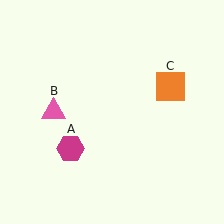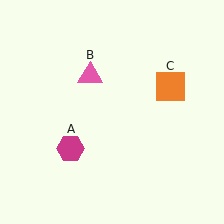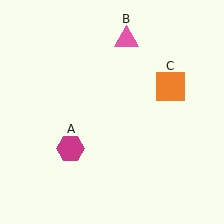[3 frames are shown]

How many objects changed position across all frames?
1 object changed position: pink triangle (object B).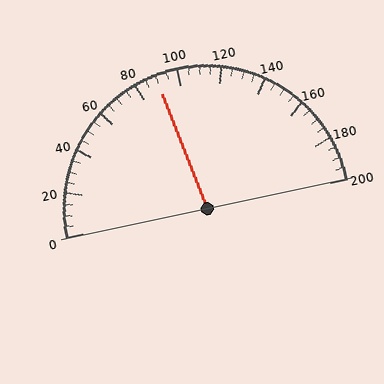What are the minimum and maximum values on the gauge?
The gauge ranges from 0 to 200.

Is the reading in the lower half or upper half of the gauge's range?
The reading is in the lower half of the range (0 to 200).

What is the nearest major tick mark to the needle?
The nearest major tick mark is 80.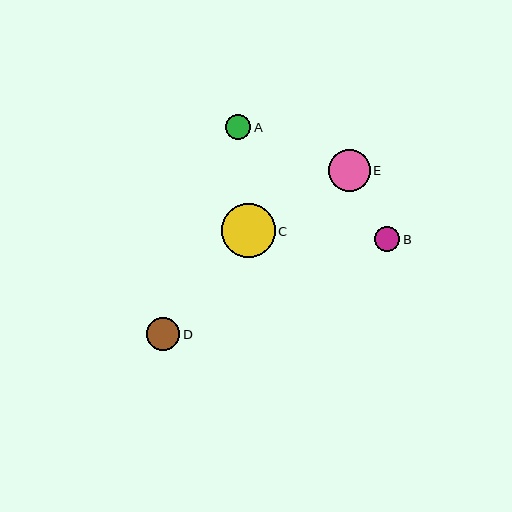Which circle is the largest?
Circle C is the largest with a size of approximately 54 pixels.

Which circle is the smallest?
Circle A is the smallest with a size of approximately 25 pixels.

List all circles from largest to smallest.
From largest to smallest: C, E, D, B, A.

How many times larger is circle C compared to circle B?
Circle C is approximately 2.1 times the size of circle B.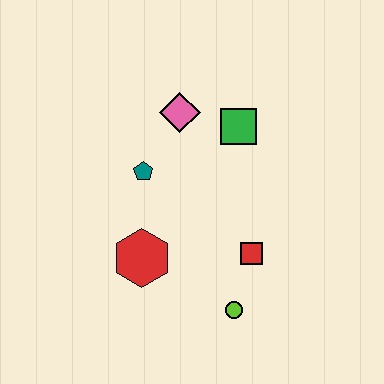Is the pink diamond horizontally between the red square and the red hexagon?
Yes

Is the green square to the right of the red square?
No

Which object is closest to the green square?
The pink diamond is closest to the green square.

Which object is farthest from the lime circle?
The pink diamond is farthest from the lime circle.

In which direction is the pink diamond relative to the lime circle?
The pink diamond is above the lime circle.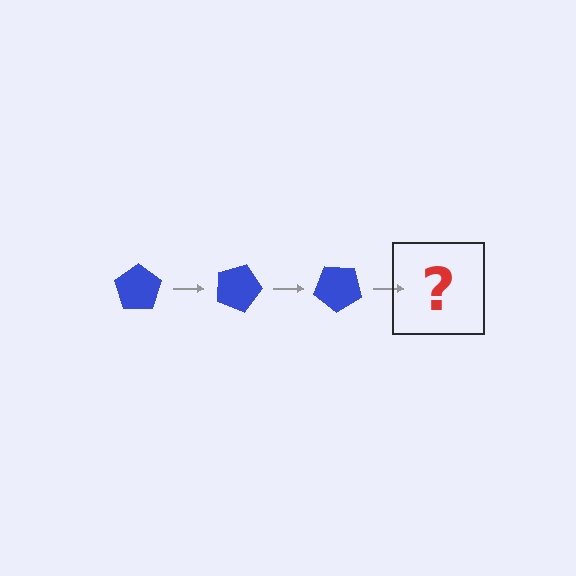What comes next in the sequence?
The next element should be a blue pentagon rotated 60 degrees.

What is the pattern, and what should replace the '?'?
The pattern is that the pentagon rotates 20 degrees each step. The '?' should be a blue pentagon rotated 60 degrees.